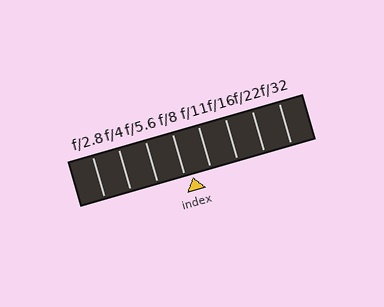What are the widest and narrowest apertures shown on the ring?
The widest aperture shown is f/2.8 and the narrowest is f/32.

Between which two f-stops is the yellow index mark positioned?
The index mark is between f/8 and f/11.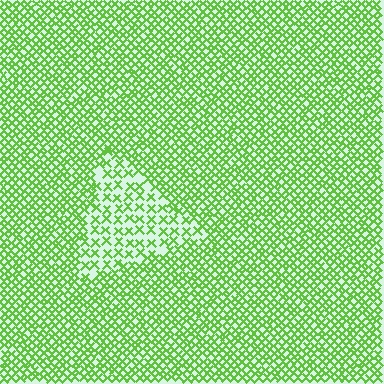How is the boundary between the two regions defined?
The boundary is defined by a change in element density (approximately 2.0x ratio). All elements are the same color, size, and shape.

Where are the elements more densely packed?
The elements are more densely packed outside the triangle boundary.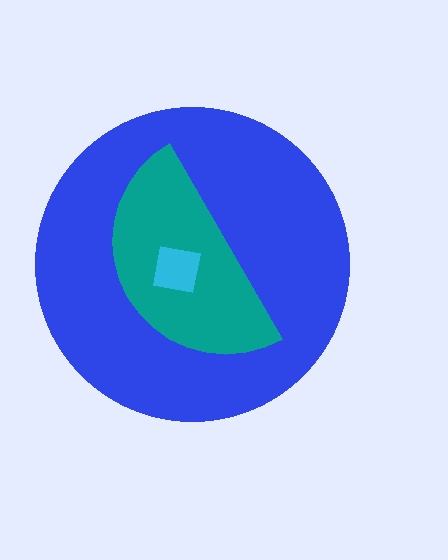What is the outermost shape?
The blue circle.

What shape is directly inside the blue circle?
The teal semicircle.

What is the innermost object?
The cyan square.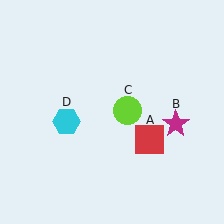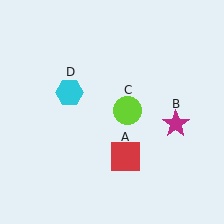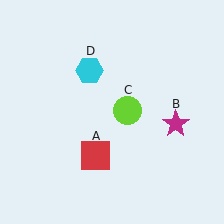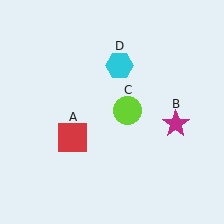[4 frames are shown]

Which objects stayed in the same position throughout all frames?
Magenta star (object B) and lime circle (object C) remained stationary.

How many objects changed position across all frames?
2 objects changed position: red square (object A), cyan hexagon (object D).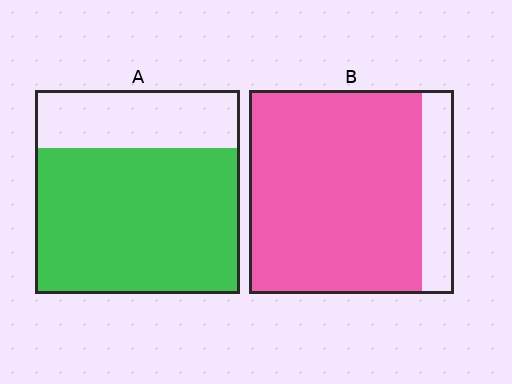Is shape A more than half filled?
Yes.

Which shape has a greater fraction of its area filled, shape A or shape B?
Shape B.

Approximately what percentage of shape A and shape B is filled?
A is approximately 70% and B is approximately 85%.